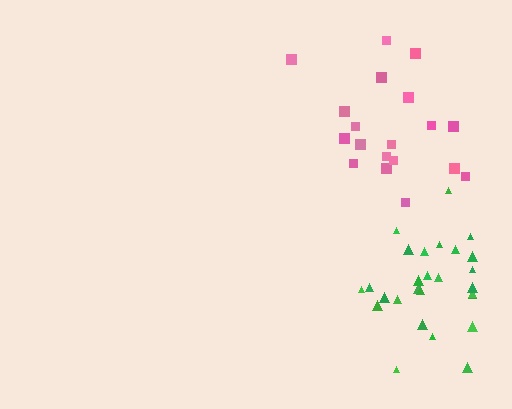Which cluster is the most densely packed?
Pink.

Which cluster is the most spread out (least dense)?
Green.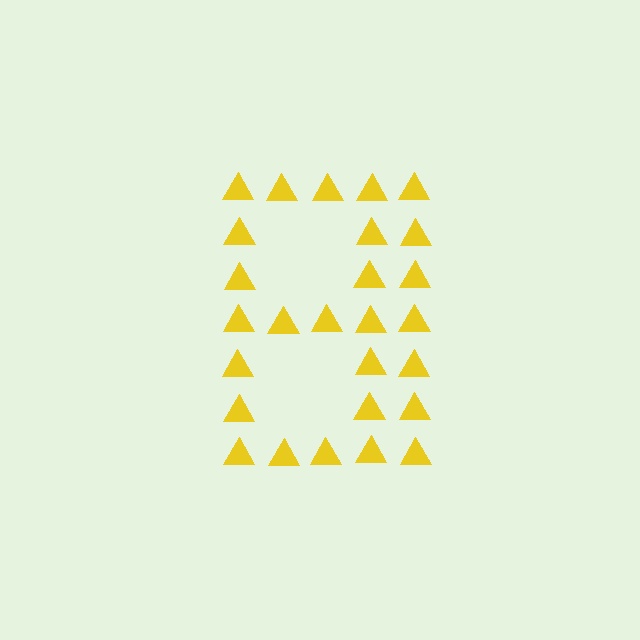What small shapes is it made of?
It is made of small triangles.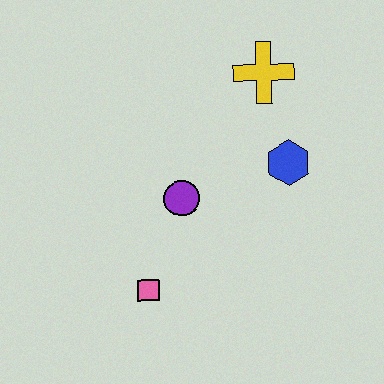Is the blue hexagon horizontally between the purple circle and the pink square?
No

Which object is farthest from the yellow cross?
The pink square is farthest from the yellow cross.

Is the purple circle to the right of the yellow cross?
No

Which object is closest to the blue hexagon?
The yellow cross is closest to the blue hexagon.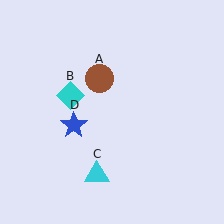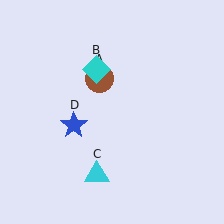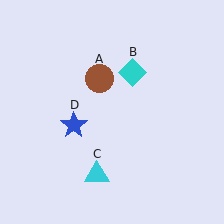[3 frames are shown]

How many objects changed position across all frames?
1 object changed position: cyan diamond (object B).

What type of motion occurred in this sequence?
The cyan diamond (object B) rotated clockwise around the center of the scene.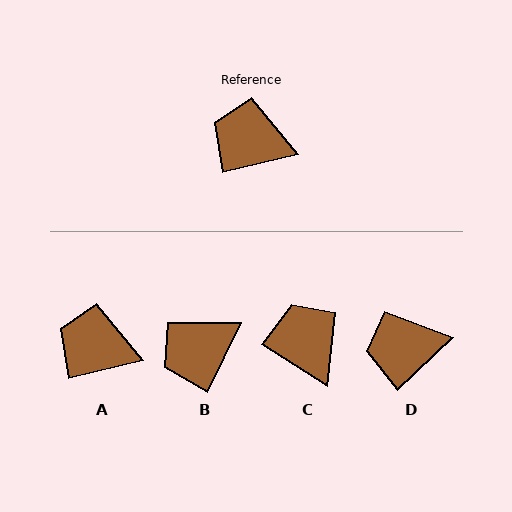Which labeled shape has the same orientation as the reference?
A.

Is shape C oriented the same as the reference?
No, it is off by about 46 degrees.